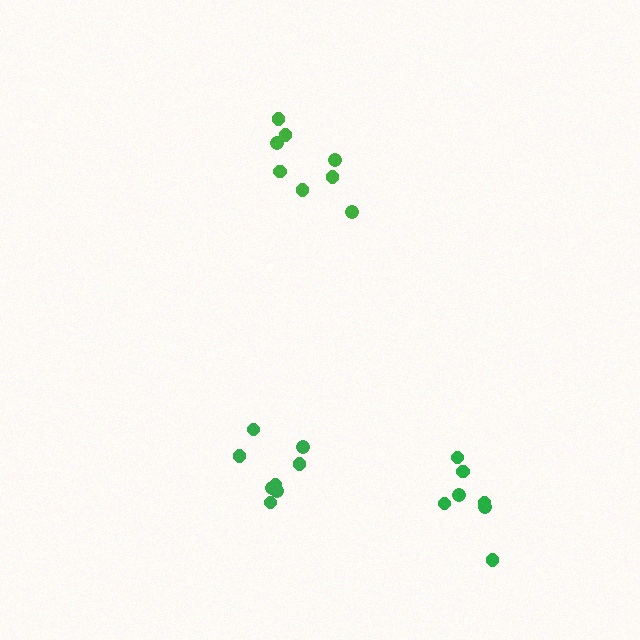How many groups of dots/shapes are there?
There are 3 groups.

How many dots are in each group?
Group 1: 8 dots, Group 2: 8 dots, Group 3: 7 dots (23 total).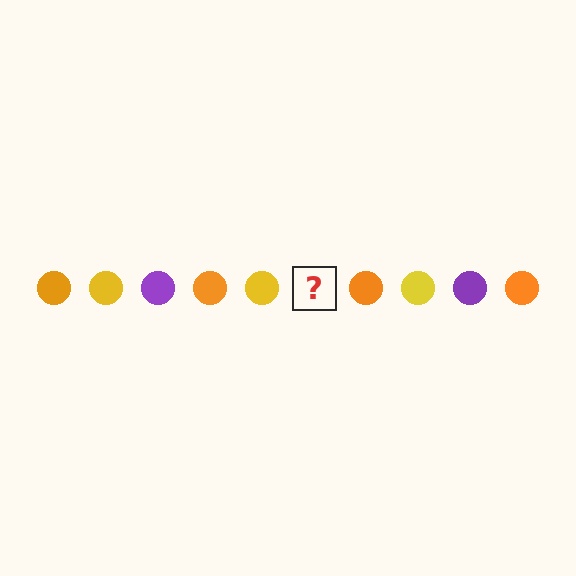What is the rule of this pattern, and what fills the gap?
The rule is that the pattern cycles through orange, yellow, purple circles. The gap should be filled with a purple circle.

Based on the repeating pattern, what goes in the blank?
The blank should be a purple circle.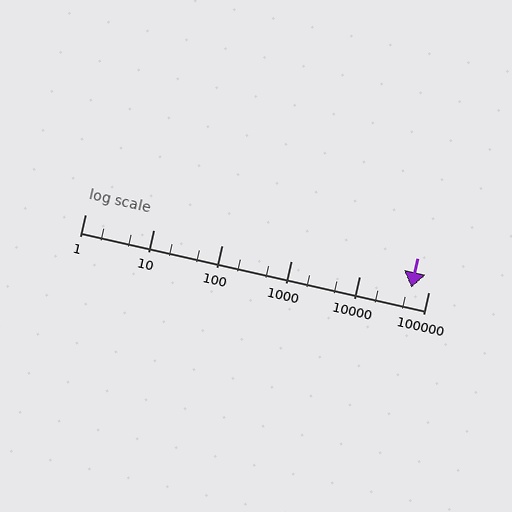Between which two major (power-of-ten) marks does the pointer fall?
The pointer is between 10000 and 100000.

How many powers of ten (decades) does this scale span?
The scale spans 5 decades, from 1 to 100000.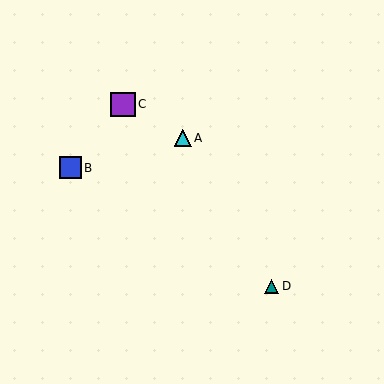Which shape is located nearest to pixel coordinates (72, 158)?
The blue square (labeled B) at (70, 168) is nearest to that location.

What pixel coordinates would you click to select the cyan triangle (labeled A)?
Click at (183, 138) to select the cyan triangle A.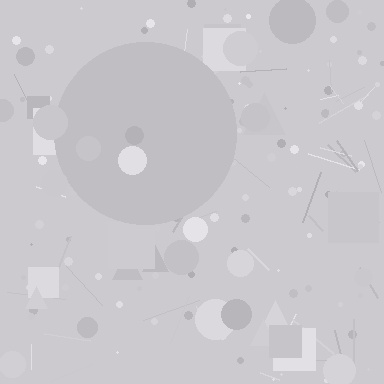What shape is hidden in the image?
A circle is hidden in the image.